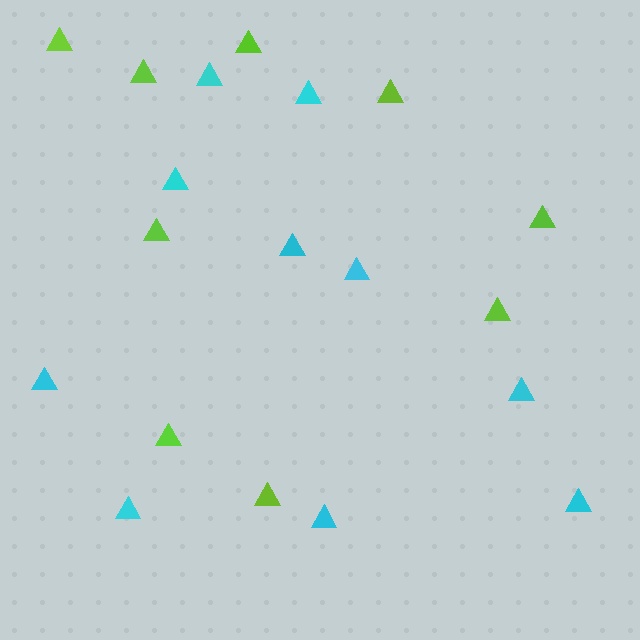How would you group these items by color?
There are 2 groups: one group of cyan triangles (10) and one group of lime triangles (9).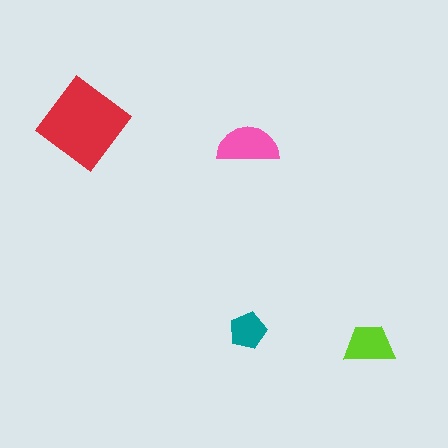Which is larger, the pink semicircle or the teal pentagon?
The pink semicircle.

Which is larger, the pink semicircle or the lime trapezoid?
The pink semicircle.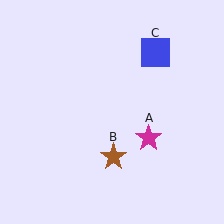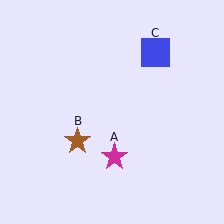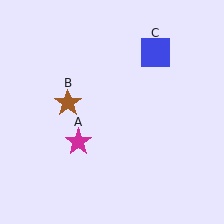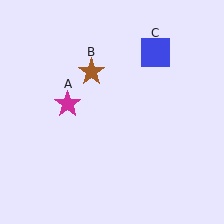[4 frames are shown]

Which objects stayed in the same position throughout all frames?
Blue square (object C) remained stationary.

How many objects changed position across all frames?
2 objects changed position: magenta star (object A), brown star (object B).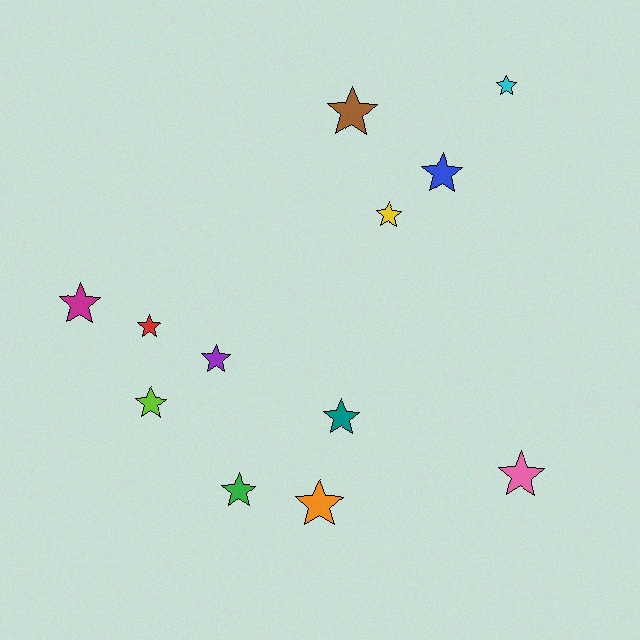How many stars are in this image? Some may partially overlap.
There are 12 stars.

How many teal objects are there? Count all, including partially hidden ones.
There is 1 teal object.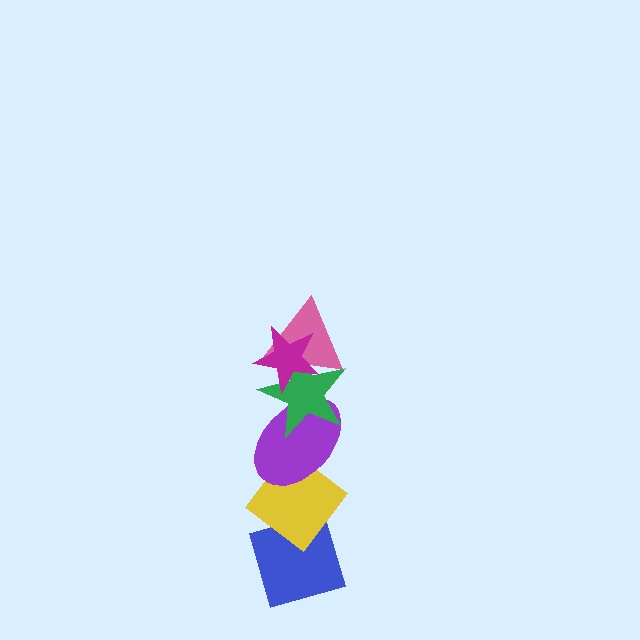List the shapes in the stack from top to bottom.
From top to bottom: the magenta star, the pink triangle, the green star, the purple ellipse, the yellow diamond, the blue diamond.